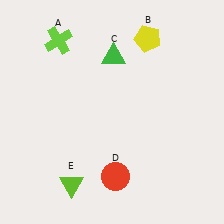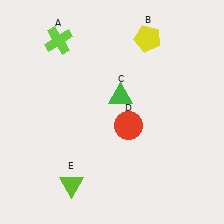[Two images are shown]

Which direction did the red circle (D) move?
The red circle (D) moved up.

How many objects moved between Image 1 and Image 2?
2 objects moved between the two images.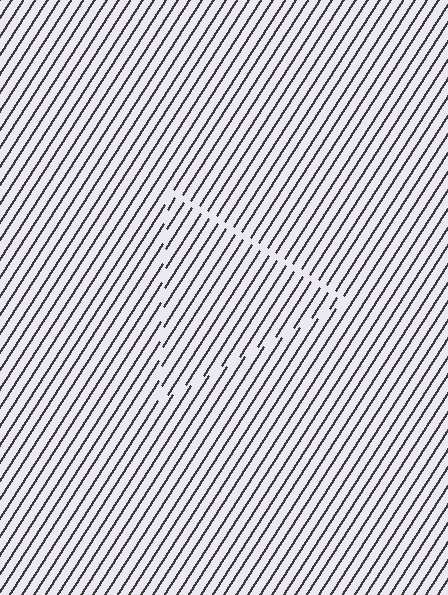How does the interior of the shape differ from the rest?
The interior of the shape contains the same grating, shifted by half a period — the contour is defined by the phase discontinuity where line-ends from the inner and outer gratings abut.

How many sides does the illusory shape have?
3 sides — the line-ends trace a triangle.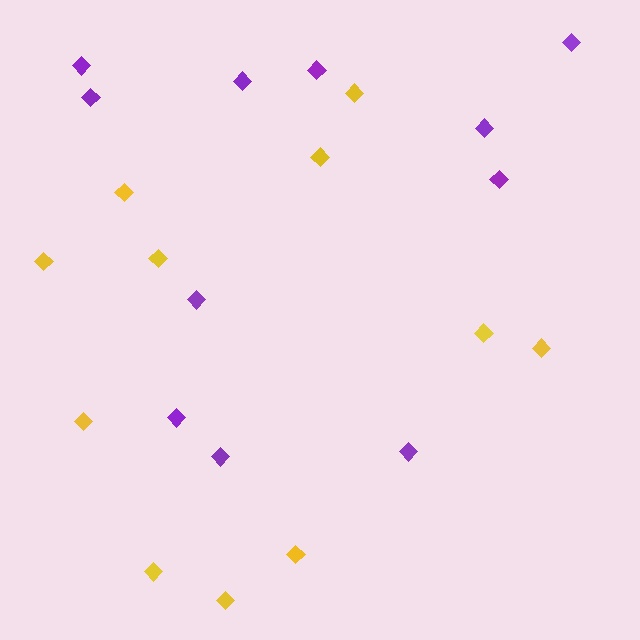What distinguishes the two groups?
There are 2 groups: one group of purple diamonds (11) and one group of yellow diamonds (11).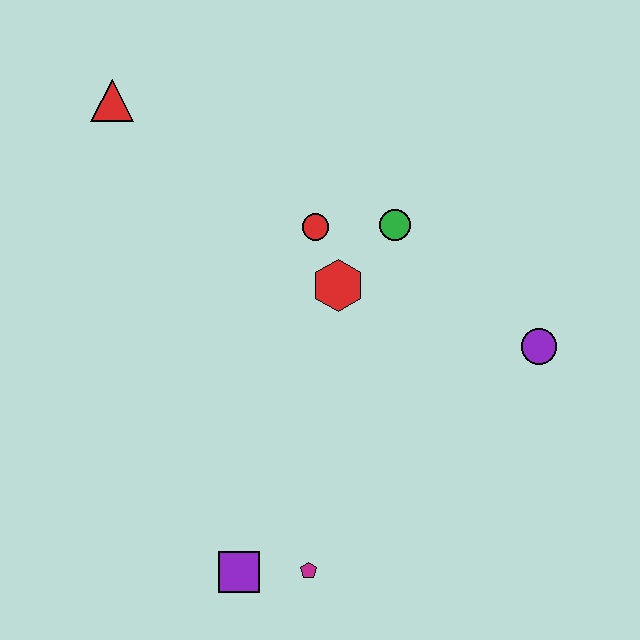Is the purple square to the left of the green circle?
Yes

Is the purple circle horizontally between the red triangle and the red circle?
No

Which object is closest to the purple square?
The magenta pentagon is closest to the purple square.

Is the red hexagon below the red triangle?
Yes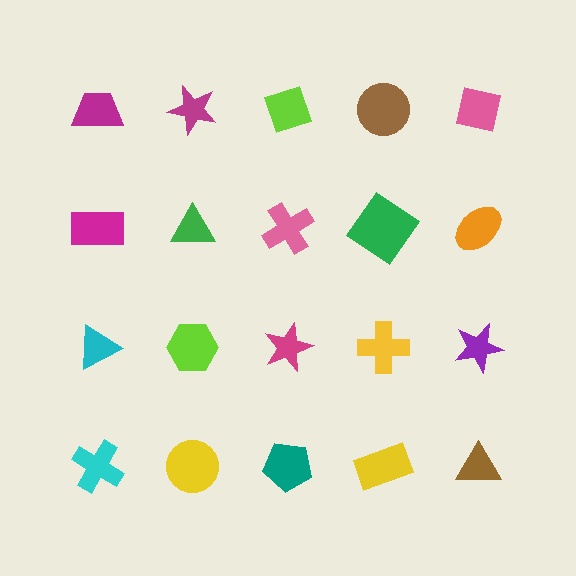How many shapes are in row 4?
5 shapes.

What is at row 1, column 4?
A brown circle.